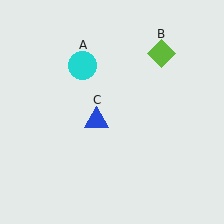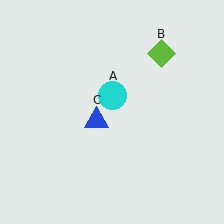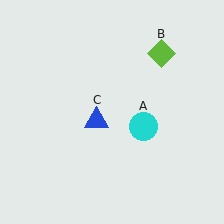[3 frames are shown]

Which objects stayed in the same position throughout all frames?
Lime diamond (object B) and blue triangle (object C) remained stationary.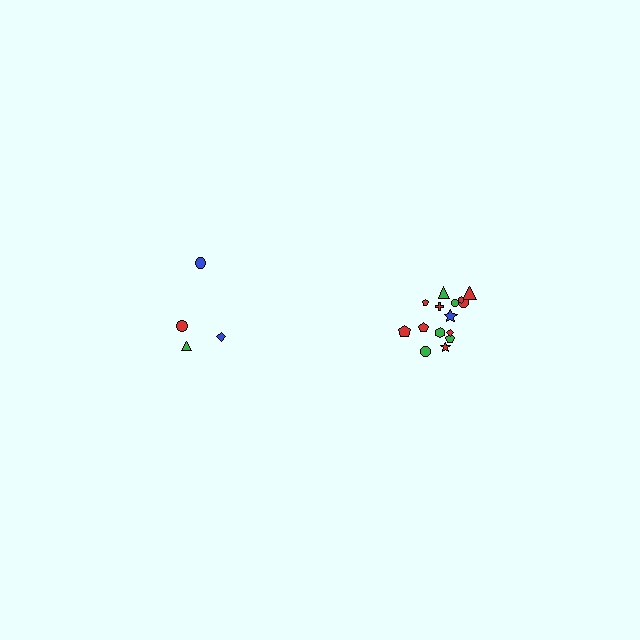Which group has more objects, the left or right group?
The right group.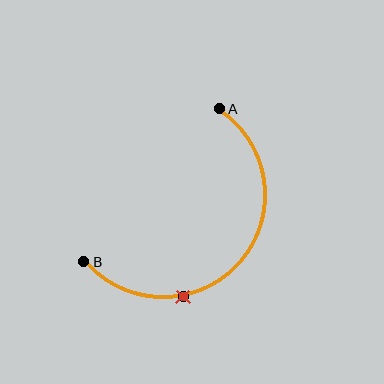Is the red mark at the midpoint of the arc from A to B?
No. The red mark lies on the arc but is closer to endpoint B. The arc midpoint would be at the point on the curve equidistant along the arc from both A and B.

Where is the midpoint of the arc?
The arc midpoint is the point on the curve farthest from the straight line joining A and B. It sits below and to the right of that line.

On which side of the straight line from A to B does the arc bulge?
The arc bulges below and to the right of the straight line connecting A and B.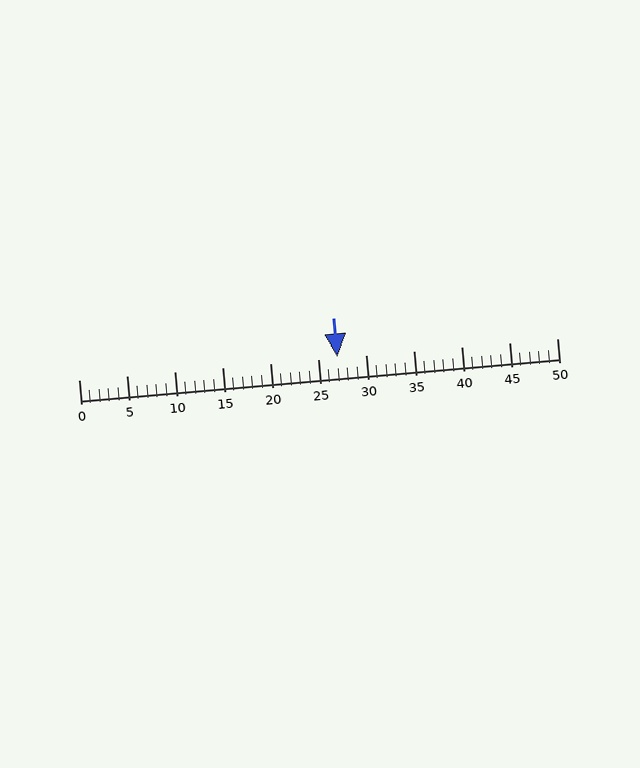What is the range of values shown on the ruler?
The ruler shows values from 0 to 50.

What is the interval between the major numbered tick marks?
The major tick marks are spaced 5 units apart.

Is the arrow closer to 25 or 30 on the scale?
The arrow is closer to 25.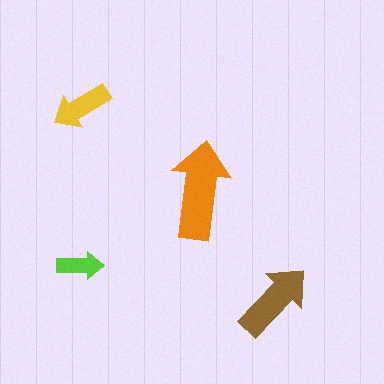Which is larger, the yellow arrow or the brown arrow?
The brown one.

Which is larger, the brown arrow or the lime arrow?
The brown one.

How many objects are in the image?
There are 4 objects in the image.